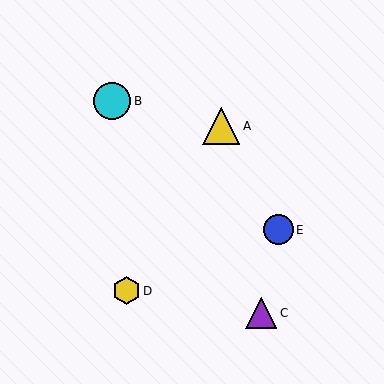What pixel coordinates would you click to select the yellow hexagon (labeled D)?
Click at (126, 291) to select the yellow hexagon D.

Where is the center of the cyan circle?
The center of the cyan circle is at (112, 101).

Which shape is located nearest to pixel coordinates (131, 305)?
The yellow hexagon (labeled D) at (126, 291) is nearest to that location.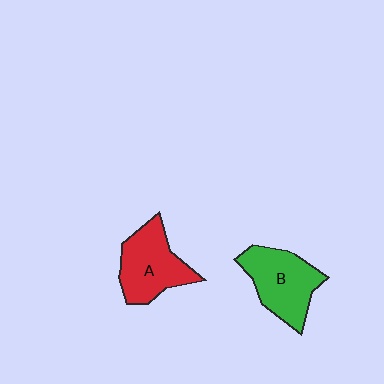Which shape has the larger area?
Shape B (green).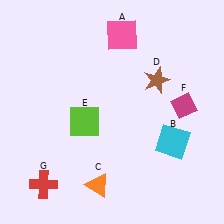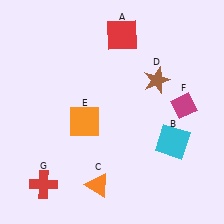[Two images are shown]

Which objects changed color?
A changed from pink to red. E changed from lime to orange.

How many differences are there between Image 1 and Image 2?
There are 2 differences between the two images.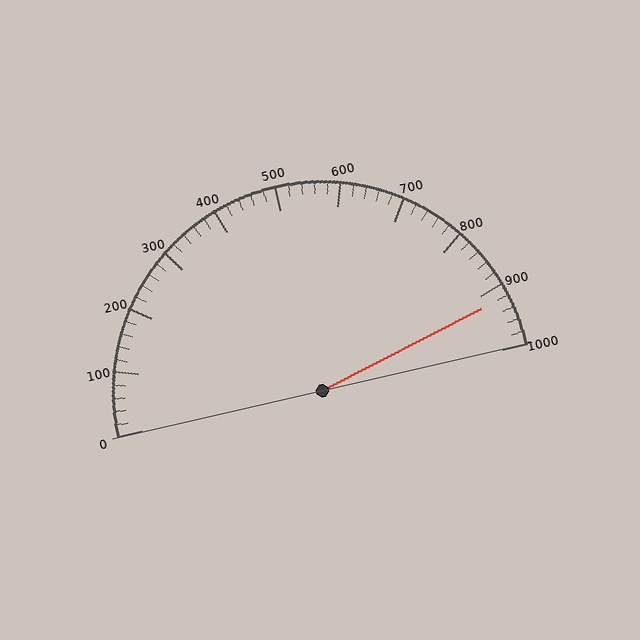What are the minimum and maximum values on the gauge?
The gauge ranges from 0 to 1000.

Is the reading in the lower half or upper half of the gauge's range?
The reading is in the upper half of the range (0 to 1000).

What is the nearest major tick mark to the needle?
The nearest major tick mark is 900.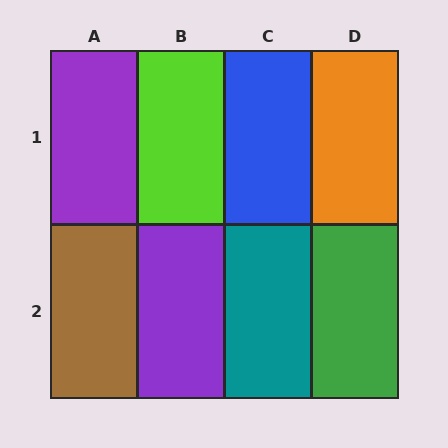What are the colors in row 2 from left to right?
Brown, purple, teal, green.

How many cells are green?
1 cell is green.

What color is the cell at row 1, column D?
Orange.